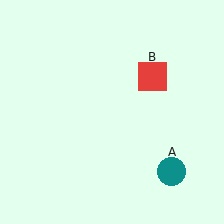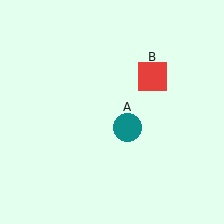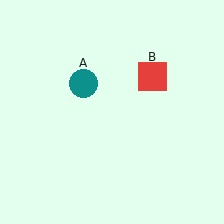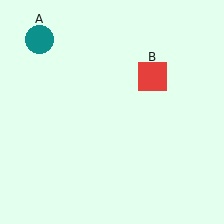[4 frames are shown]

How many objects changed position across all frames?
1 object changed position: teal circle (object A).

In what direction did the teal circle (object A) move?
The teal circle (object A) moved up and to the left.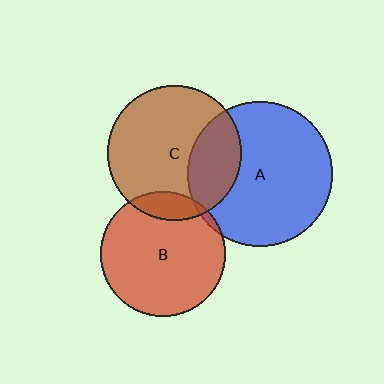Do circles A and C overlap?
Yes.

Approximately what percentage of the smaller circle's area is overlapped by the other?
Approximately 25%.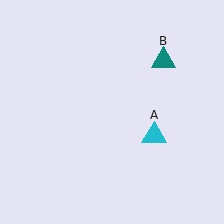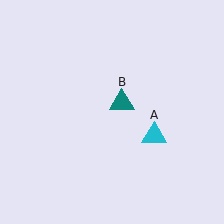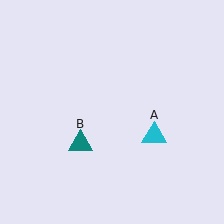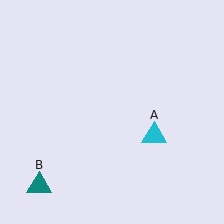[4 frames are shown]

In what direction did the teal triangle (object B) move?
The teal triangle (object B) moved down and to the left.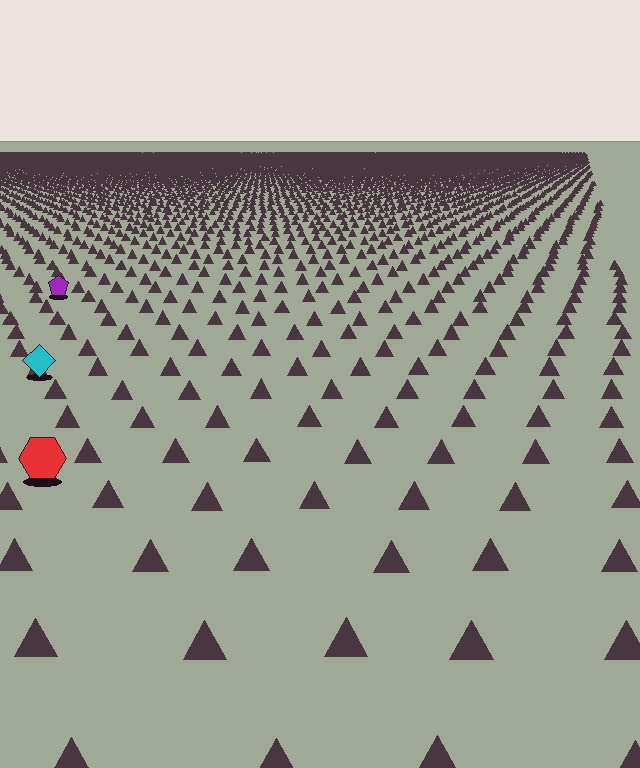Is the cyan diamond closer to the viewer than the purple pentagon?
Yes. The cyan diamond is closer — you can tell from the texture gradient: the ground texture is coarser near it.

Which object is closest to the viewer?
The red hexagon is closest. The texture marks near it are larger and more spread out.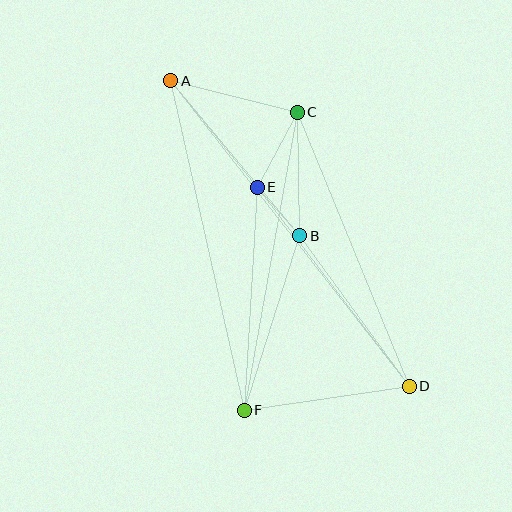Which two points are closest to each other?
Points B and E are closest to each other.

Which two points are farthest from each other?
Points A and D are farthest from each other.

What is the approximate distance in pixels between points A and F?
The distance between A and F is approximately 338 pixels.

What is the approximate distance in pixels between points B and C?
The distance between B and C is approximately 124 pixels.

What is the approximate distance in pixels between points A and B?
The distance between A and B is approximately 202 pixels.